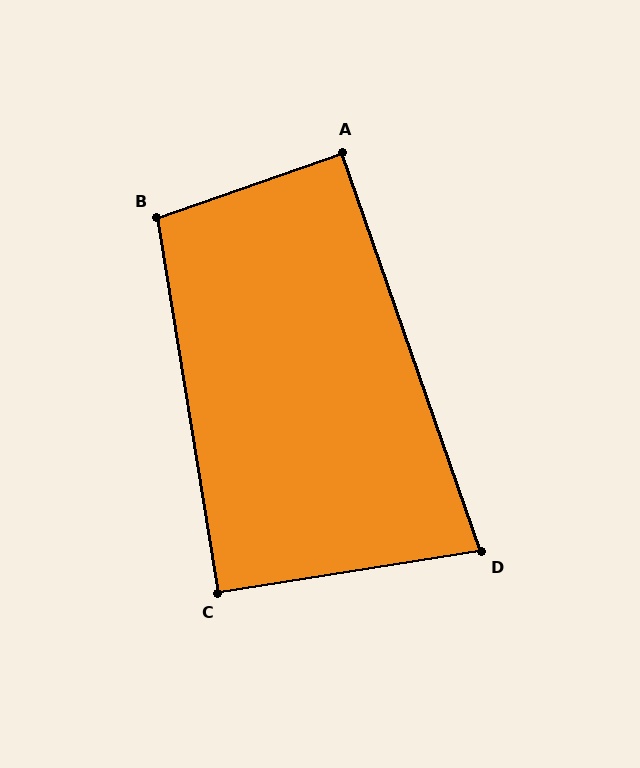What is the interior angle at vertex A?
Approximately 90 degrees (approximately right).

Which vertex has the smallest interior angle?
D, at approximately 80 degrees.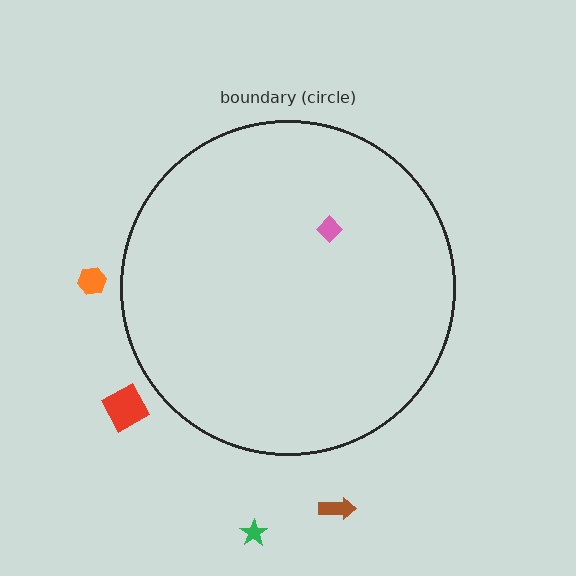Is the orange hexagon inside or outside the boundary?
Outside.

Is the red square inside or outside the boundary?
Outside.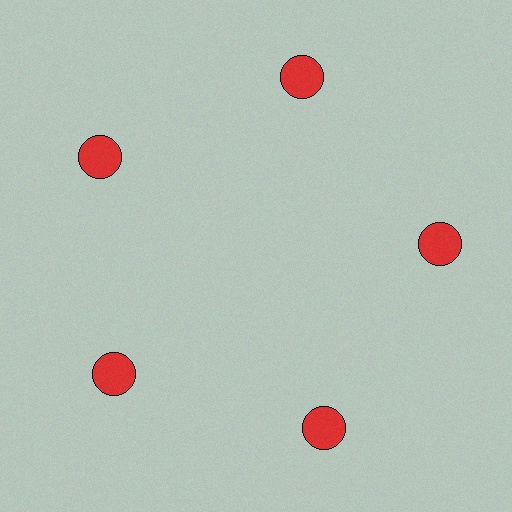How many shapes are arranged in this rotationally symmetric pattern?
There are 5 shapes, arranged in 5 groups of 1.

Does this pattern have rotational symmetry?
Yes, this pattern has 5-fold rotational symmetry. It looks the same after rotating 72 degrees around the center.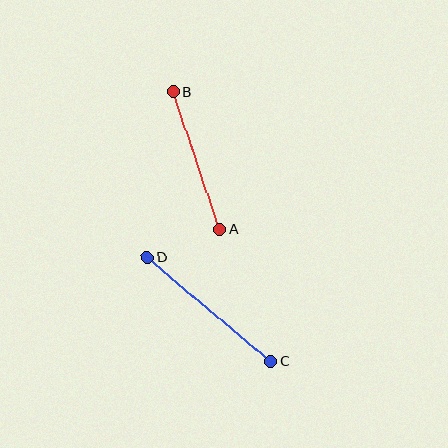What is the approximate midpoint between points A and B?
The midpoint is at approximately (196, 160) pixels.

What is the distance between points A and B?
The distance is approximately 145 pixels.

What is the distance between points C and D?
The distance is approximately 161 pixels.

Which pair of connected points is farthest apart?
Points C and D are farthest apart.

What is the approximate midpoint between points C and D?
The midpoint is at approximately (209, 309) pixels.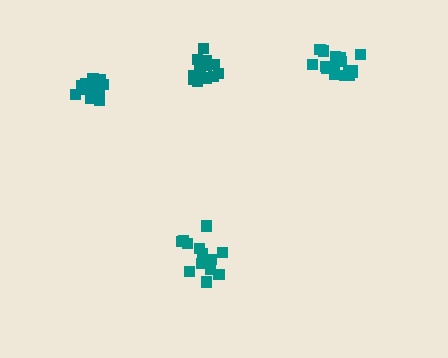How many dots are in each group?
Group 1: 17 dots, Group 2: 14 dots, Group 3: 18 dots, Group 4: 17 dots (66 total).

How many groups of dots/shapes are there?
There are 4 groups.